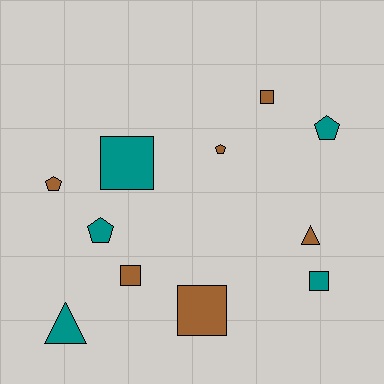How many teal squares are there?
There are 2 teal squares.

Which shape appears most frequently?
Square, with 5 objects.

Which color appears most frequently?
Brown, with 6 objects.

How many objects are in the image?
There are 11 objects.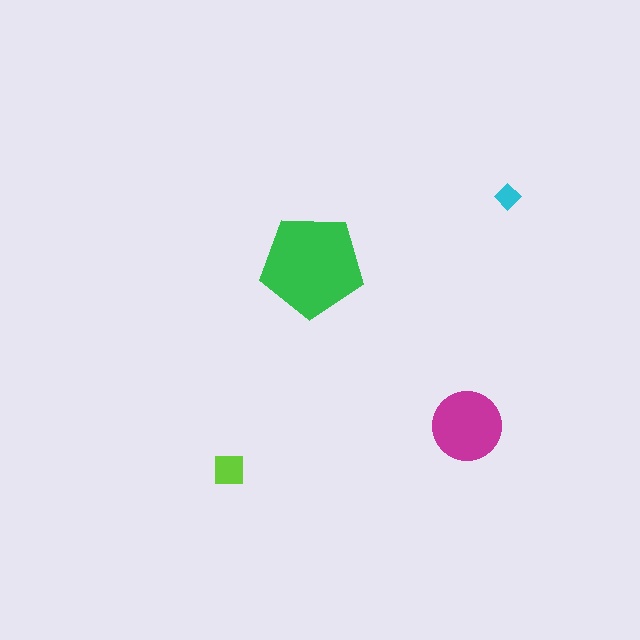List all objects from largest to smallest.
The green pentagon, the magenta circle, the lime square, the cyan diamond.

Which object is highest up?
The cyan diamond is topmost.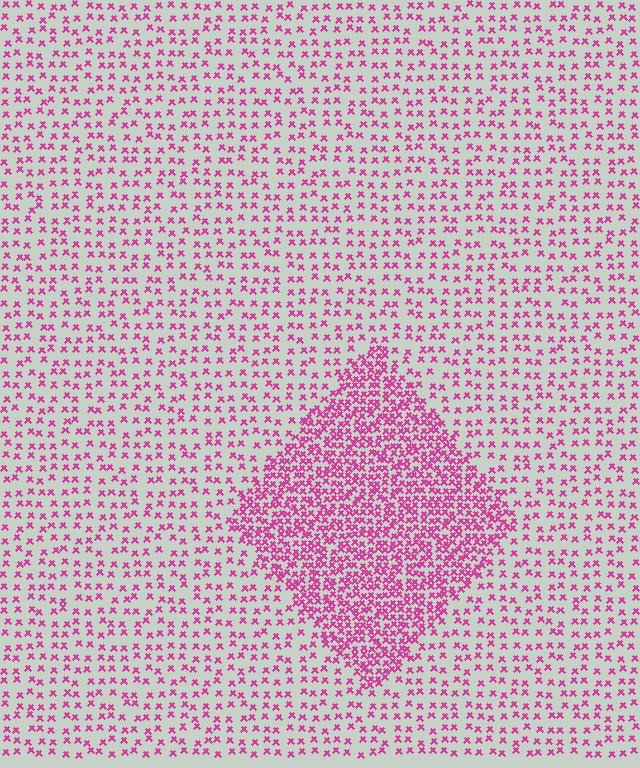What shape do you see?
I see a diamond.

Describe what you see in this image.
The image contains small magenta elements arranged at two different densities. A diamond-shaped region is visible where the elements are more densely packed than the surrounding area.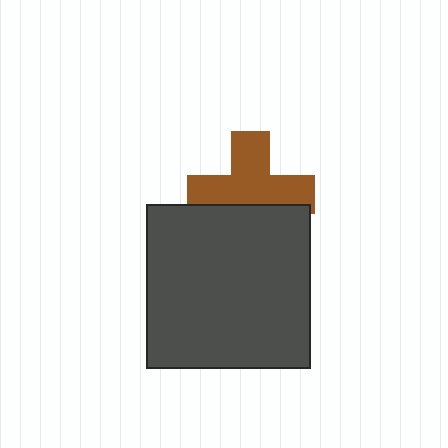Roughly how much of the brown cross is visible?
About half of it is visible (roughly 64%).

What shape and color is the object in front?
The object in front is a dark gray square.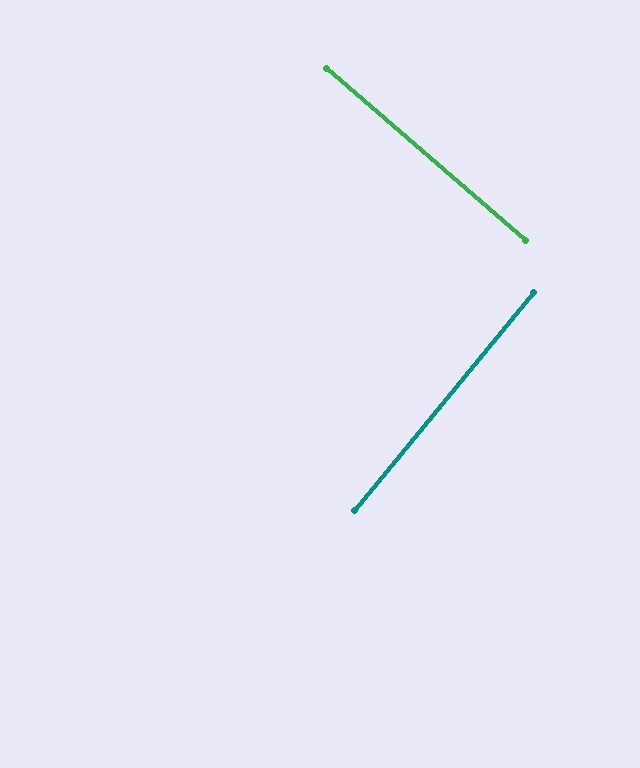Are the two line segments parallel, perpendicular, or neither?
Perpendicular — they meet at approximately 89°.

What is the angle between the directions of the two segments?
Approximately 89 degrees.